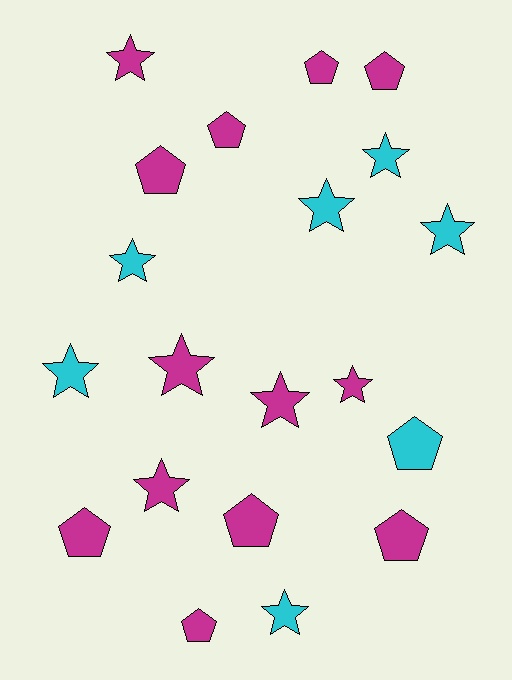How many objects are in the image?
There are 20 objects.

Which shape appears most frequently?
Star, with 11 objects.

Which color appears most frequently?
Magenta, with 13 objects.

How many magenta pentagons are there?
There are 8 magenta pentagons.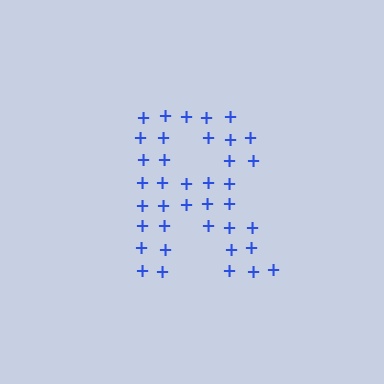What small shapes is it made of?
It is made of small plus signs.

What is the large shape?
The large shape is the letter R.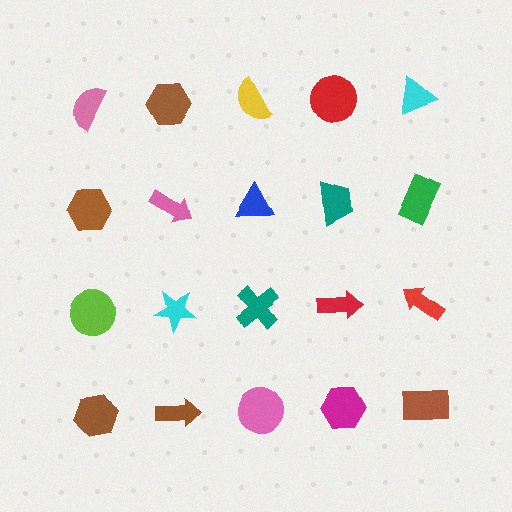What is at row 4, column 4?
A magenta hexagon.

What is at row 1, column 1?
A pink semicircle.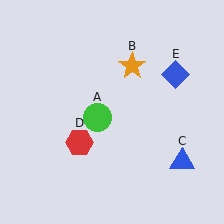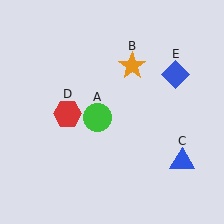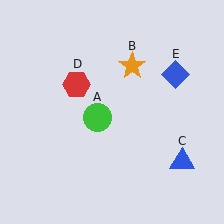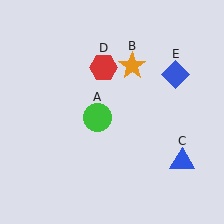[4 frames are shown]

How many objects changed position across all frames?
1 object changed position: red hexagon (object D).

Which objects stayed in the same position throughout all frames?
Green circle (object A) and orange star (object B) and blue triangle (object C) and blue diamond (object E) remained stationary.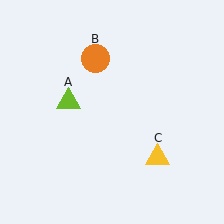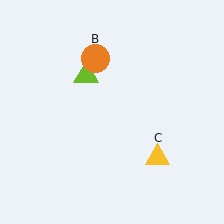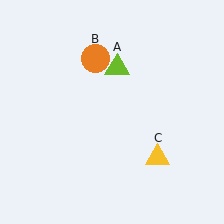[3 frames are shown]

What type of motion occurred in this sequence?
The lime triangle (object A) rotated clockwise around the center of the scene.